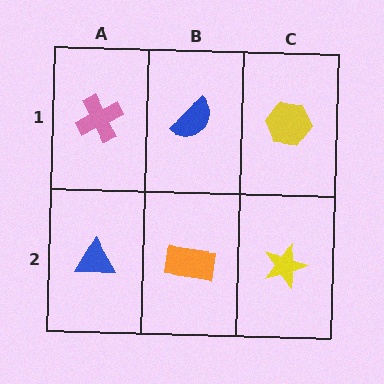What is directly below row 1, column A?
A blue triangle.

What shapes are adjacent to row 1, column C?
A yellow star (row 2, column C), a blue semicircle (row 1, column B).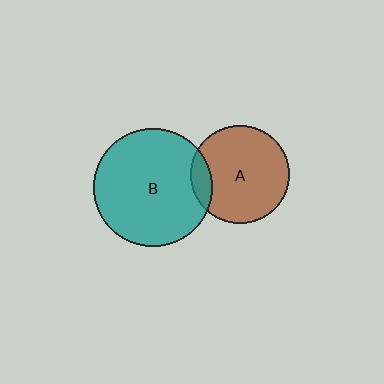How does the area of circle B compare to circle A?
Approximately 1.4 times.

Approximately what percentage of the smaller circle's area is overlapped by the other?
Approximately 10%.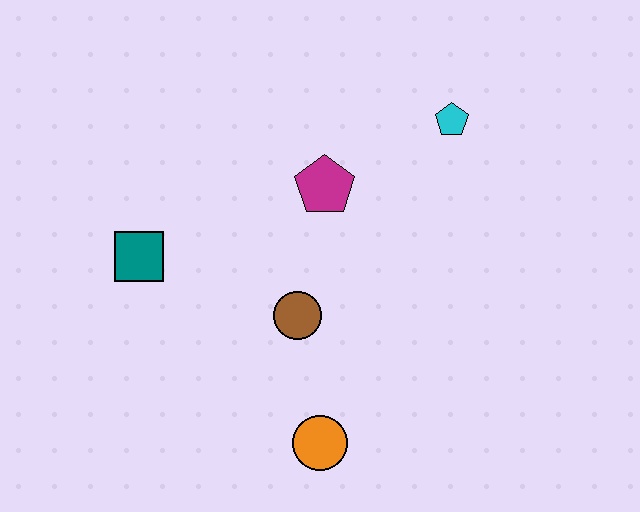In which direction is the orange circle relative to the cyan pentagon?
The orange circle is below the cyan pentagon.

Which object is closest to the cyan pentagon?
The magenta pentagon is closest to the cyan pentagon.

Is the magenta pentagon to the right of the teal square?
Yes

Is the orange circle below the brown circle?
Yes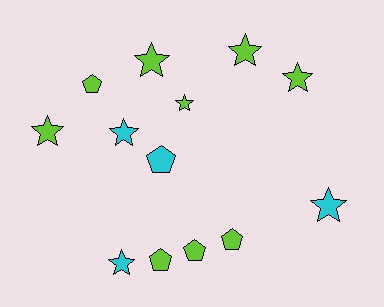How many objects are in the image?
There are 13 objects.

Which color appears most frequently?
Lime, with 9 objects.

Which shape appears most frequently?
Star, with 8 objects.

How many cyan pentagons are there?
There is 1 cyan pentagon.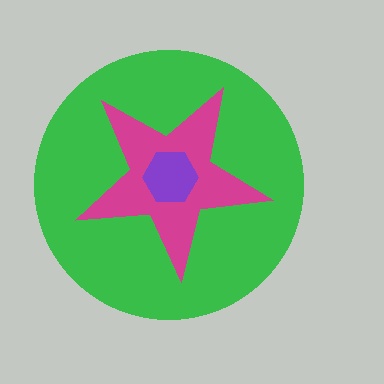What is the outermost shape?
The green circle.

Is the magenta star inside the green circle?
Yes.